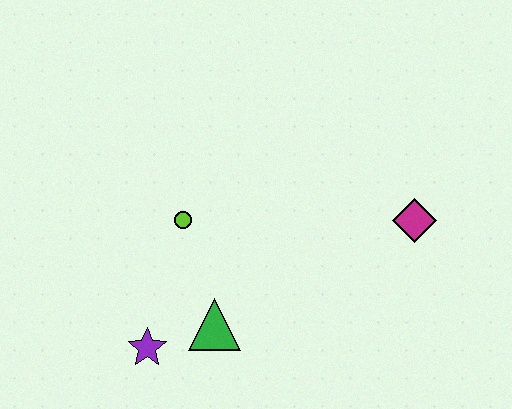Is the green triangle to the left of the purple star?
No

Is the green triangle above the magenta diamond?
No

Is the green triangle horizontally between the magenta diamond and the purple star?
Yes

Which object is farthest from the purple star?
The magenta diamond is farthest from the purple star.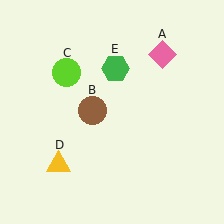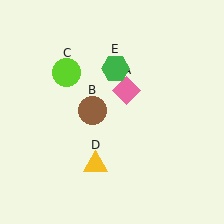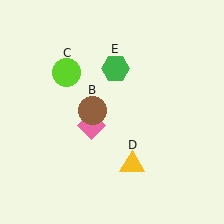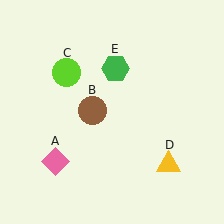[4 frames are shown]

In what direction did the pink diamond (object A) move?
The pink diamond (object A) moved down and to the left.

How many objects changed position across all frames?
2 objects changed position: pink diamond (object A), yellow triangle (object D).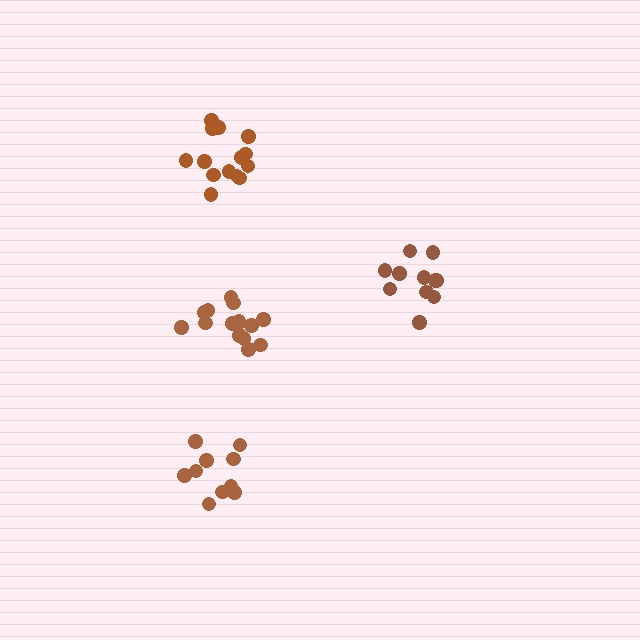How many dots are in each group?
Group 1: 11 dots, Group 2: 15 dots, Group 3: 10 dots, Group 4: 14 dots (50 total).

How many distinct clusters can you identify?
There are 4 distinct clusters.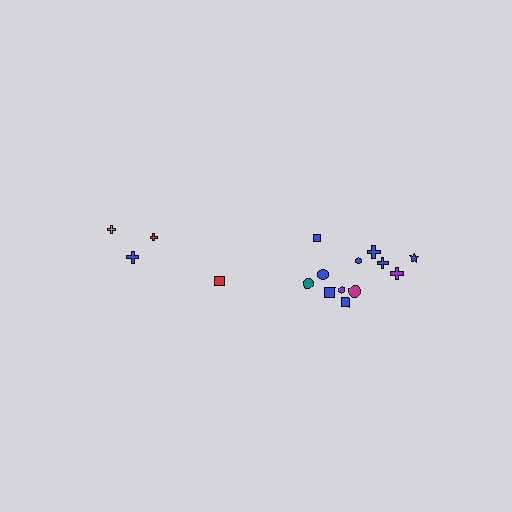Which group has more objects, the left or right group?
The right group.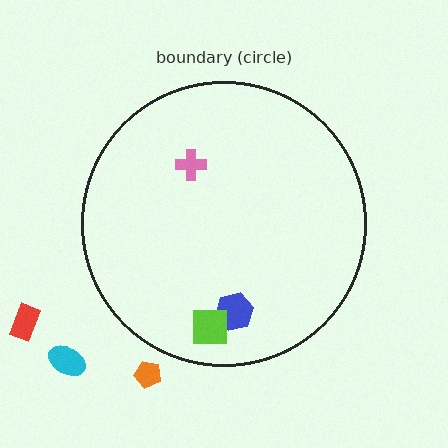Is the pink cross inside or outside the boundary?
Inside.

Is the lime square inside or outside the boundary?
Inside.